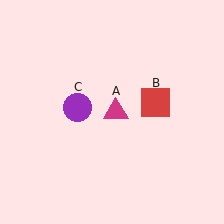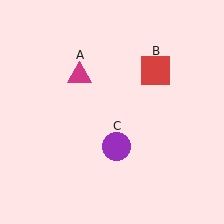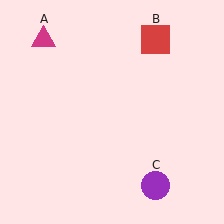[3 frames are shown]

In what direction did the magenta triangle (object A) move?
The magenta triangle (object A) moved up and to the left.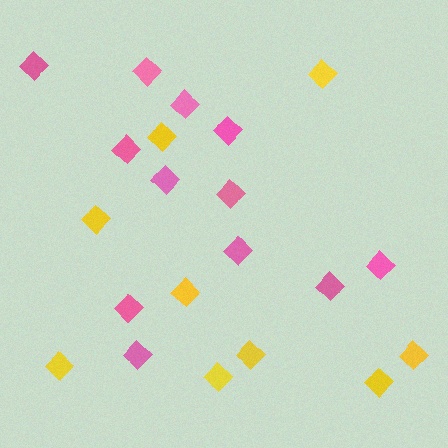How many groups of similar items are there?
There are 2 groups: one group of pink diamonds (12) and one group of yellow diamonds (9).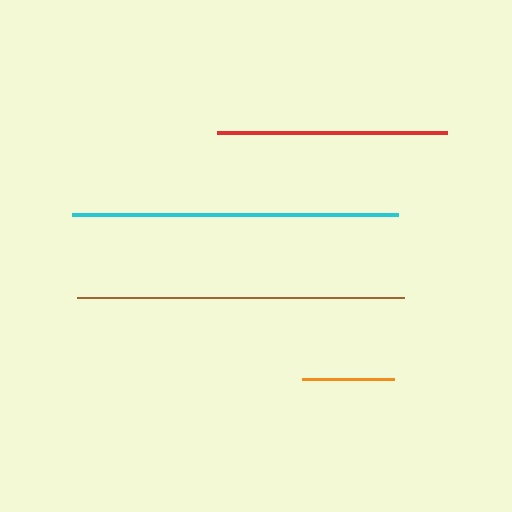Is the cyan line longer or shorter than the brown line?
The brown line is longer than the cyan line.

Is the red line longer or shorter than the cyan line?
The cyan line is longer than the red line.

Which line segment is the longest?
The brown line is the longest at approximately 327 pixels.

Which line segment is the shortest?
The orange line is the shortest at approximately 92 pixels.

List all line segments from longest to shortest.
From longest to shortest: brown, cyan, red, orange.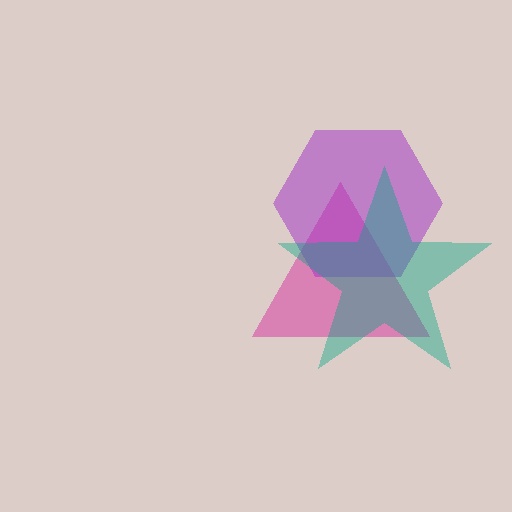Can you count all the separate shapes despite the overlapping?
Yes, there are 3 separate shapes.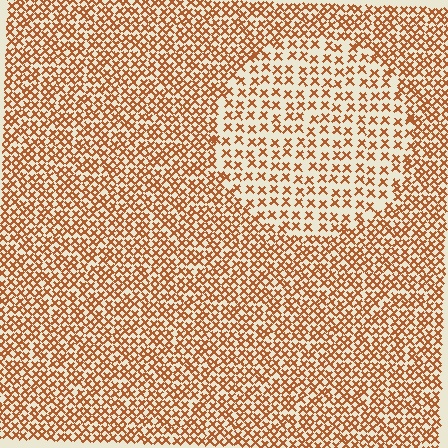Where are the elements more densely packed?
The elements are more densely packed outside the circle boundary.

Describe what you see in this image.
The image contains small brown elements arranged at two different densities. A circle-shaped region is visible where the elements are less densely packed than the surrounding area.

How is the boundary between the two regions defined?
The boundary is defined by a change in element density (approximately 1.8x ratio). All elements are the same color, size, and shape.